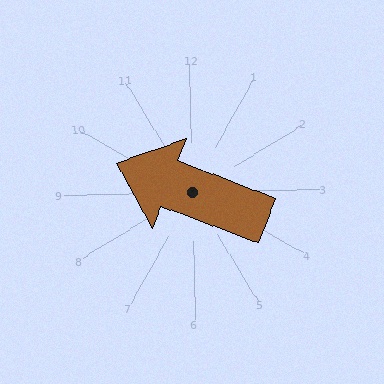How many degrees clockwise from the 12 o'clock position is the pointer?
Approximately 292 degrees.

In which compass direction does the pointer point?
West.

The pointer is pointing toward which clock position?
Roughly 10 o'clock.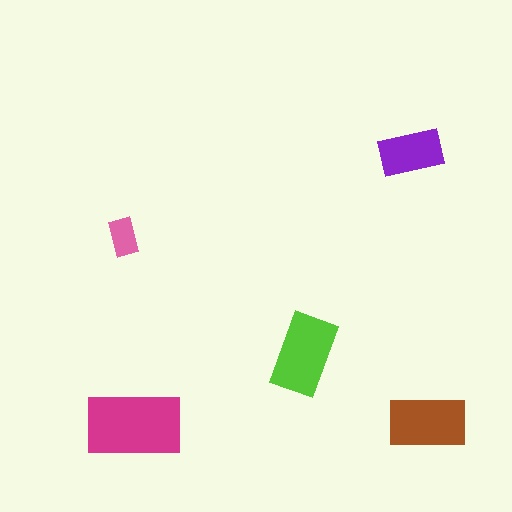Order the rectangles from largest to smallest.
the magenta one, the lime one, the brown one, the purple one, the pink one.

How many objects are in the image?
There are 5 objects in the image.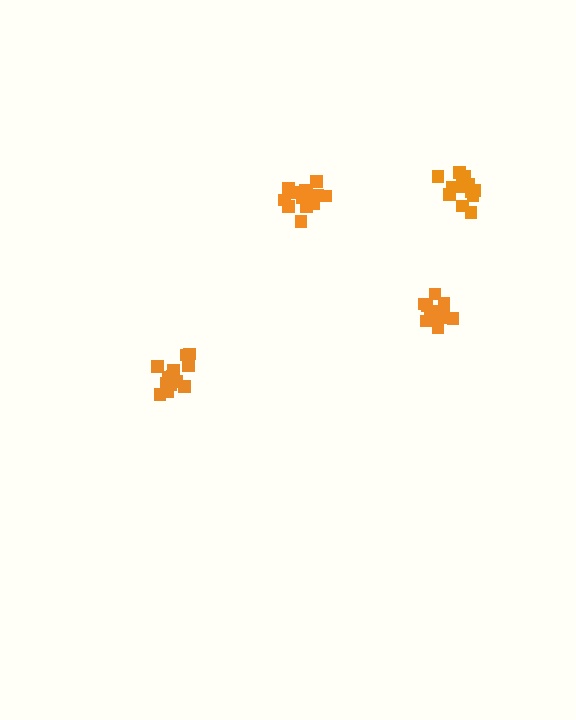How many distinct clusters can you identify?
There are 4 distinct clusters.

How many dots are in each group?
Group 1: 13 dots, Group 2: 14 dots, Group 3: 13 dots, Group 4: 14 dots (54 total).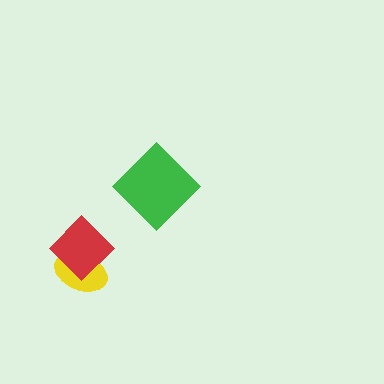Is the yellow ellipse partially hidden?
Yes, it is partially covered by another shape.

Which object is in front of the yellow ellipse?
The red diamond is in front of the yellow ellipse.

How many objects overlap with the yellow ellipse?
1 object overlaps with the yellow ellipse.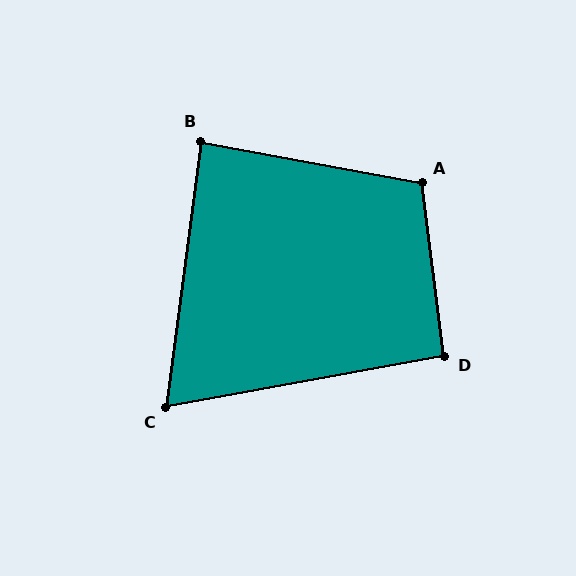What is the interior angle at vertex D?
Approximately 93 degrees (approximately right).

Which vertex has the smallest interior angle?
C, at approximately 72 degrees.